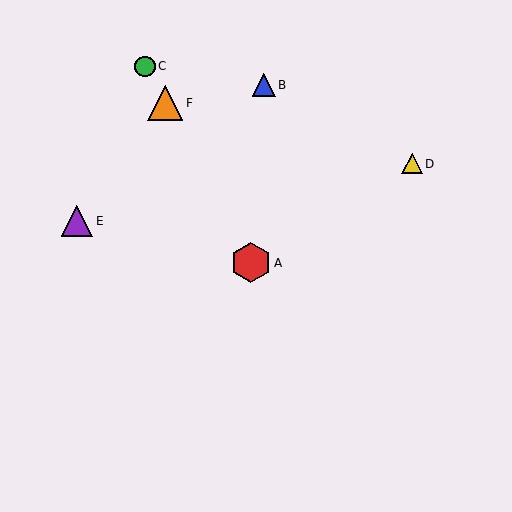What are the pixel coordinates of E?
Object E is at (77, 221).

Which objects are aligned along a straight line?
Objects A, C, F are aligned along a straight line.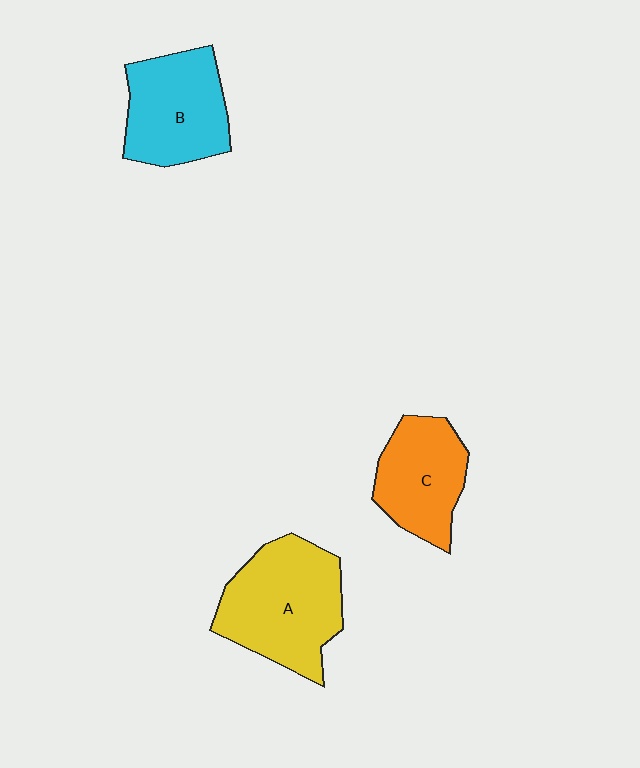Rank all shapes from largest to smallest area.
From largest to smallest: A (yellow), B (cyan), C (orange).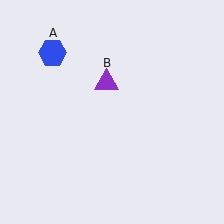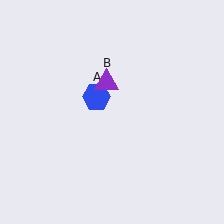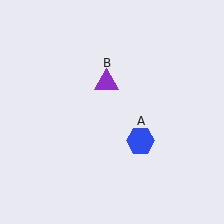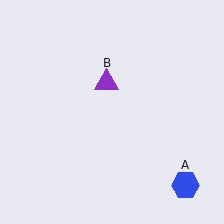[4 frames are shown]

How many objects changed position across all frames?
1 object changed position: blue hexagon (object A).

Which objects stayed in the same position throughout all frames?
Purple triangle (object B) remained stationary.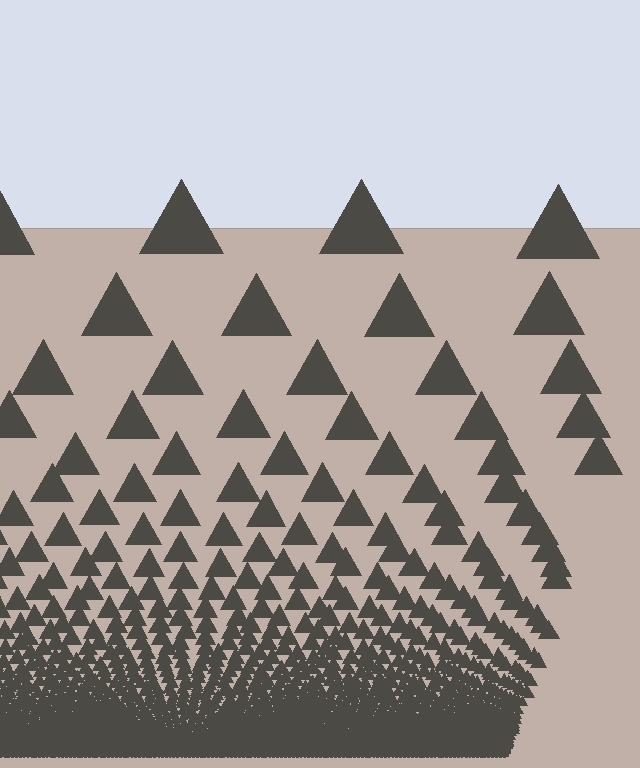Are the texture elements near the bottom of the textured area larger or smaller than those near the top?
Smaller. The gradient is inverted — elements near the bottom are smaller and denser.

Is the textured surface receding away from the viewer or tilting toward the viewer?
The surface appears to tilt toward the viewer. Texture elements get larger and sparser toward the top.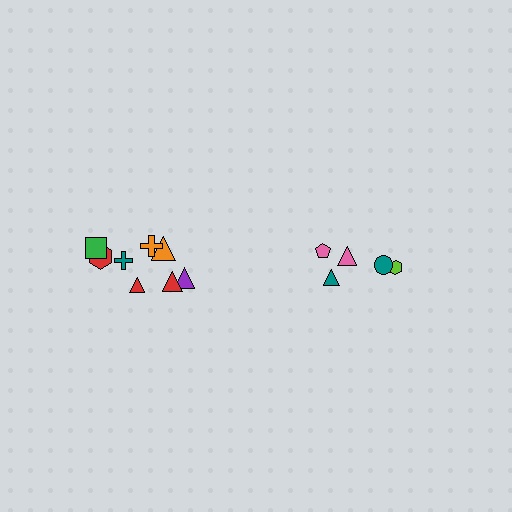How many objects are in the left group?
There are 8 objects.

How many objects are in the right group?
There are 5 objects.